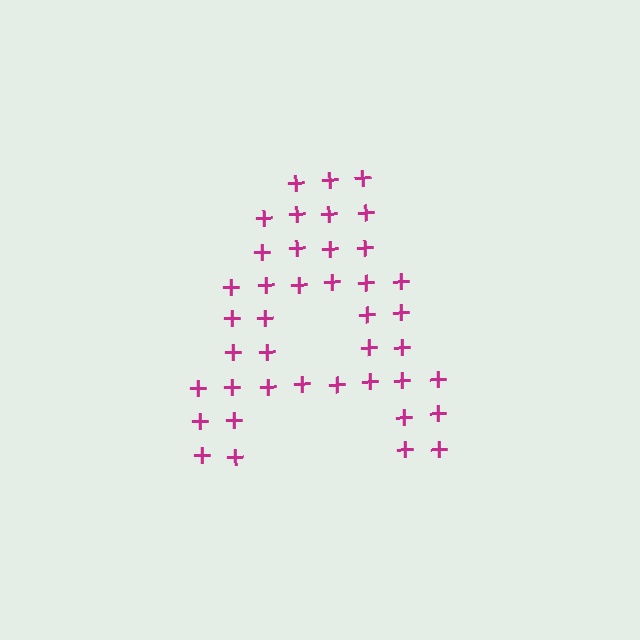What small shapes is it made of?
It is made of small plus signs.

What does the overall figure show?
The overall figure shows the letter A.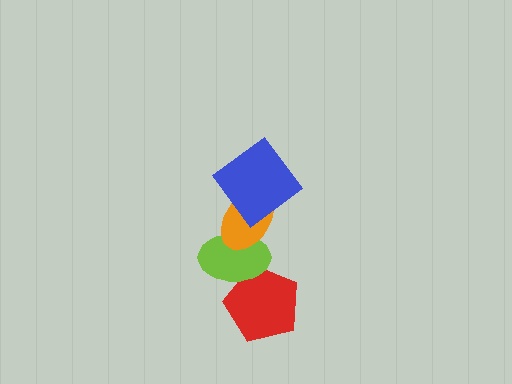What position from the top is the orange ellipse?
The orange ellipse is 2nd from the top.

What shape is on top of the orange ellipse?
The blue diamond is on top of the orange ellipse.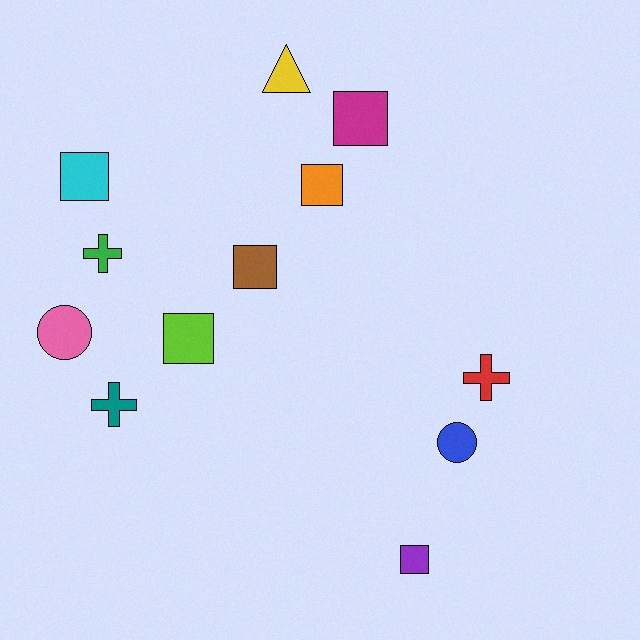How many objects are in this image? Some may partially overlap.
There are 12 objects.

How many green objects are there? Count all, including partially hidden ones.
There is 1 green object.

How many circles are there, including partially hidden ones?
There are 2 circles.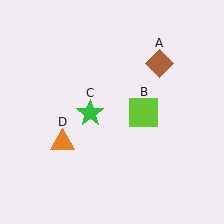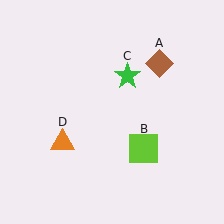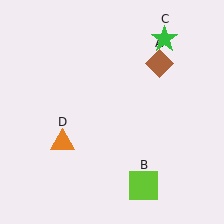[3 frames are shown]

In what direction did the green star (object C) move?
The green star (object C) moved up and to the right.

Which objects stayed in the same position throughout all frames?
Brown diamond (object A) and orange triangle (object D) remained stationary.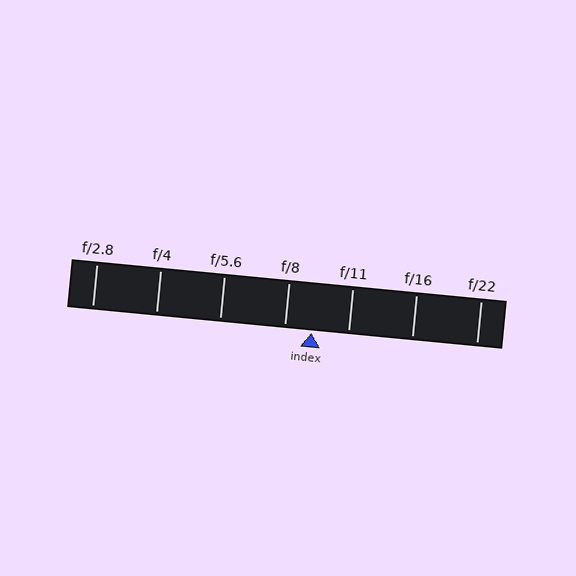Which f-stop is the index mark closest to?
The index mark is closest to f/8.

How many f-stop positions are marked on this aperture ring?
There are 7 f-stop positions marked.